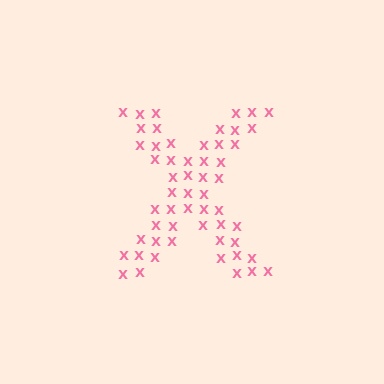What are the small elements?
The small elements are letter X's.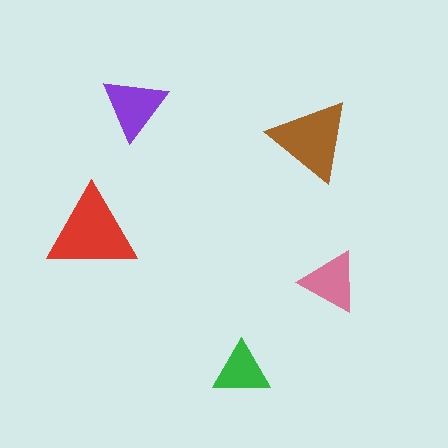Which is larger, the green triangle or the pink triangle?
The pink one.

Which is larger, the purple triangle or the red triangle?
The red one.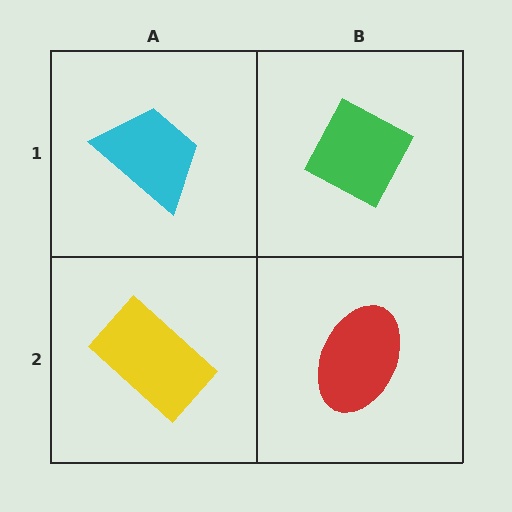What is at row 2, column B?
A red ellipse.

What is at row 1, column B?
A green diamond.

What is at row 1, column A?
A cyan trapezoid.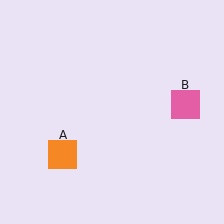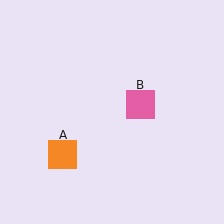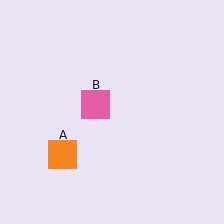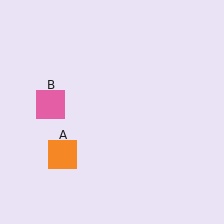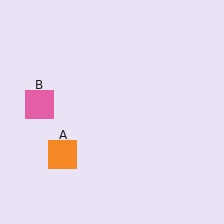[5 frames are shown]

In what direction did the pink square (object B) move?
The pink square (object B) moved left.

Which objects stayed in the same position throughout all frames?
Orange square (object A) remained stationary.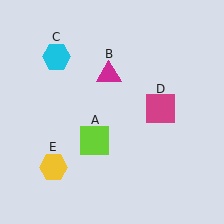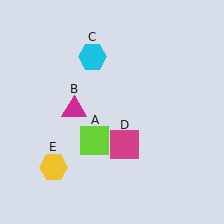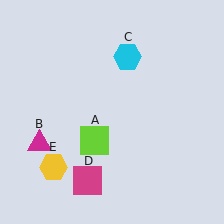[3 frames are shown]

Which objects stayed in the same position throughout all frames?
Lime square (object A) and yellow hexagon (object E) remained stationary.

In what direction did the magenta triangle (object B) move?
The magenta triangle (object B) moved down and to the left.